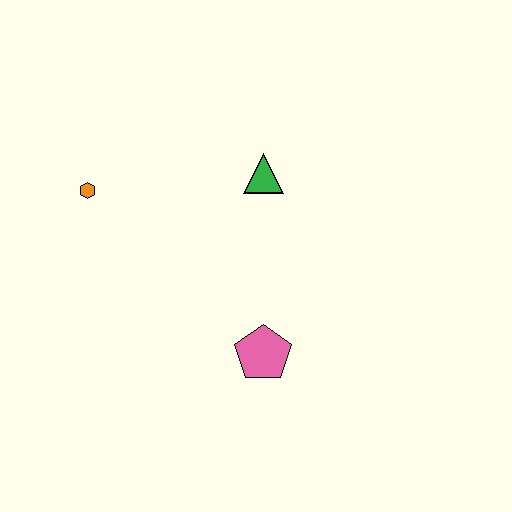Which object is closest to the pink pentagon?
The green triangle is closest to the pink pentagon.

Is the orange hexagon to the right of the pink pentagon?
No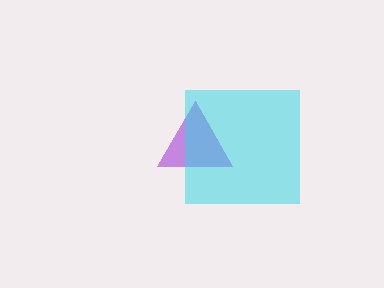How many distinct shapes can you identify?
There are 2 distinct shapes: a purple triangle, a cyan square.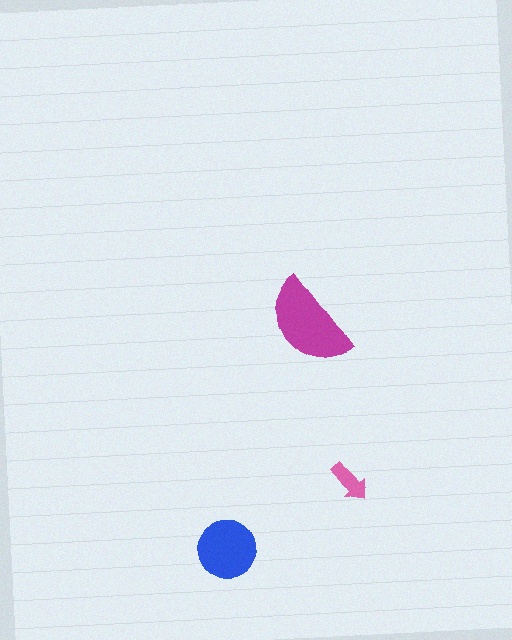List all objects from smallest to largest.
The pink arrow, the blue circle, the magenta semicircle.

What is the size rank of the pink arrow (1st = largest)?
3rd.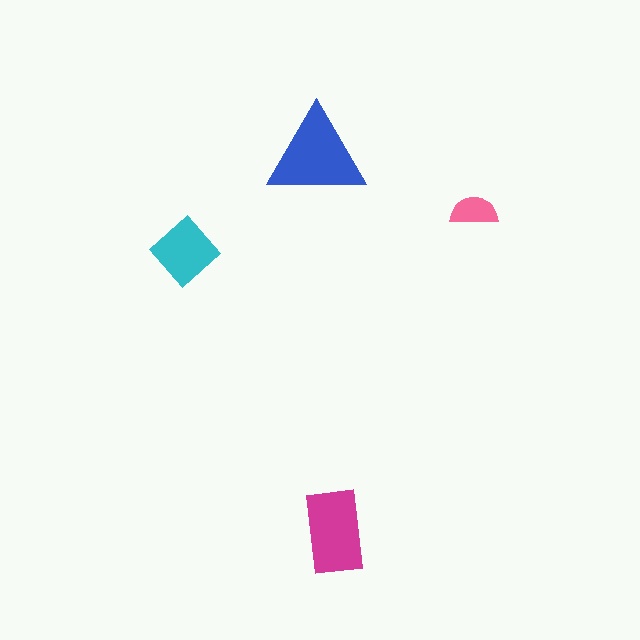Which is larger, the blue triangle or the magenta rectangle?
The blue triangle.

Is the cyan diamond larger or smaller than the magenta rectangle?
Smaller.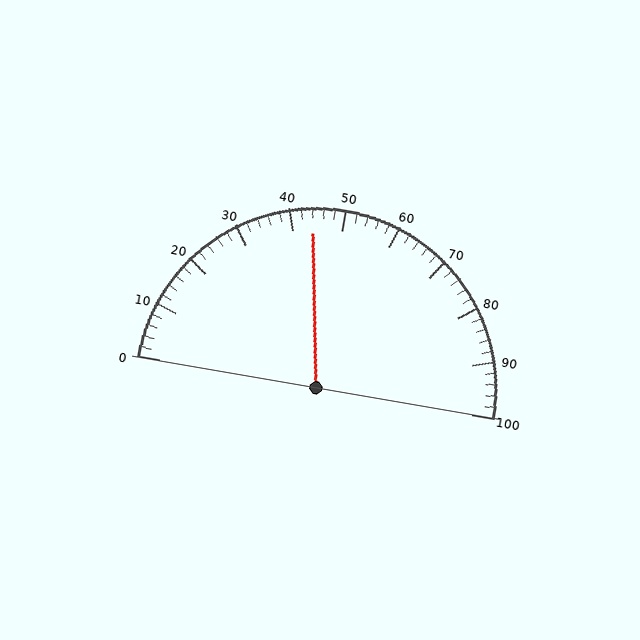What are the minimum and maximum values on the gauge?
The gauge ranges from 0 to 100.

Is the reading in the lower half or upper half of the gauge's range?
The reading is in the lower half of the range (0 to 100).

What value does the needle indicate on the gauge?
The needle indicates approximately 44.